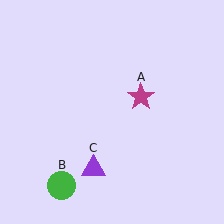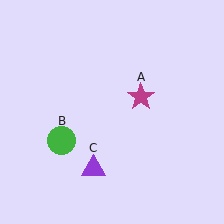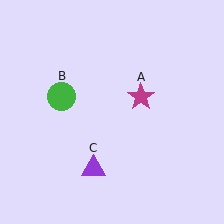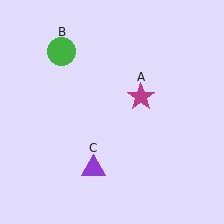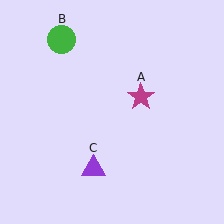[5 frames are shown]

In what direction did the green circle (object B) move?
The green circle (object B) moved up.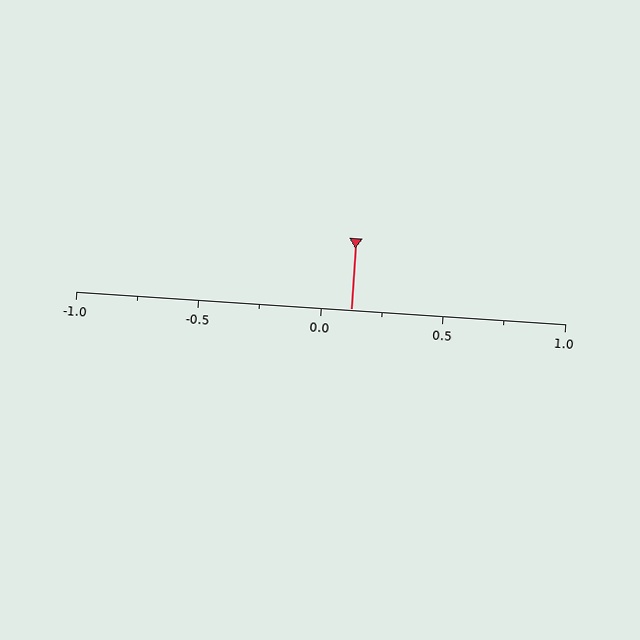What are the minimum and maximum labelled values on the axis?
The axis runs from -1.0 to 1.0.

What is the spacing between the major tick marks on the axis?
The major ticks are spaced 0.5 apart.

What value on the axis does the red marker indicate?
The marker indicates approximately 0.12.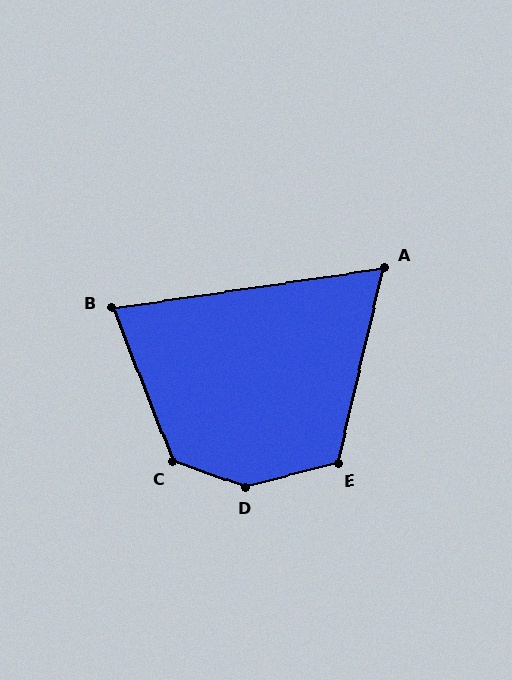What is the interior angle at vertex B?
Approximately 77 degrees (acute).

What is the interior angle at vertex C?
Approximately 131 degrees (obtuse).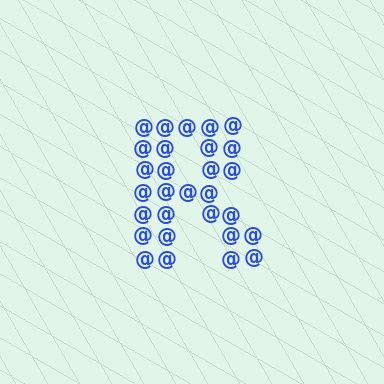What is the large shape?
The large shape is the letter R.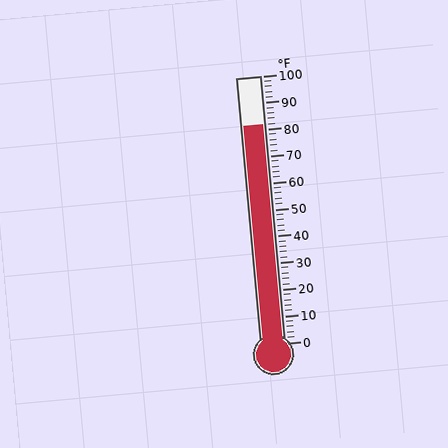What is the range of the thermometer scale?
The thermometer scale ranges from 0°F to 100°F.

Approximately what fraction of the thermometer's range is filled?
The thermometer is filled to approximately 80% of its range.